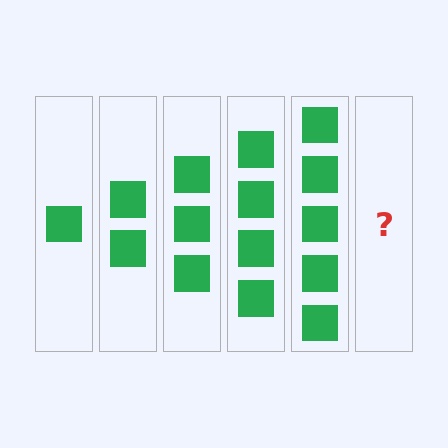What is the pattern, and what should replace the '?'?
The pattern is that each step adds one more square. The '?' should be 6 squares.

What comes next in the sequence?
The next element should be 6 squares.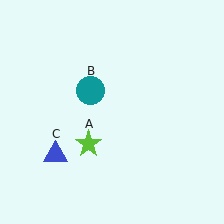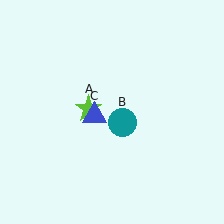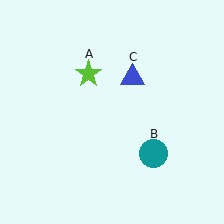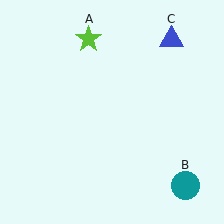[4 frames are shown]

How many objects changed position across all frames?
3 objects changed position: lime star (object A), teal circle (object B), blue triangle (object C).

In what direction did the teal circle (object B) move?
The teal circle (object B) moved down and to the right.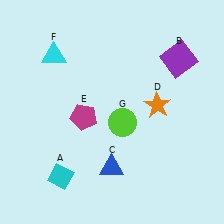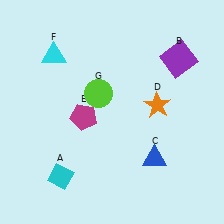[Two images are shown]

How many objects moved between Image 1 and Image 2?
2 objects moved between the two images.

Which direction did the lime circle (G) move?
The lime circle (G) moved up.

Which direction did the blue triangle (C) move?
The blue triangle (C) moved right.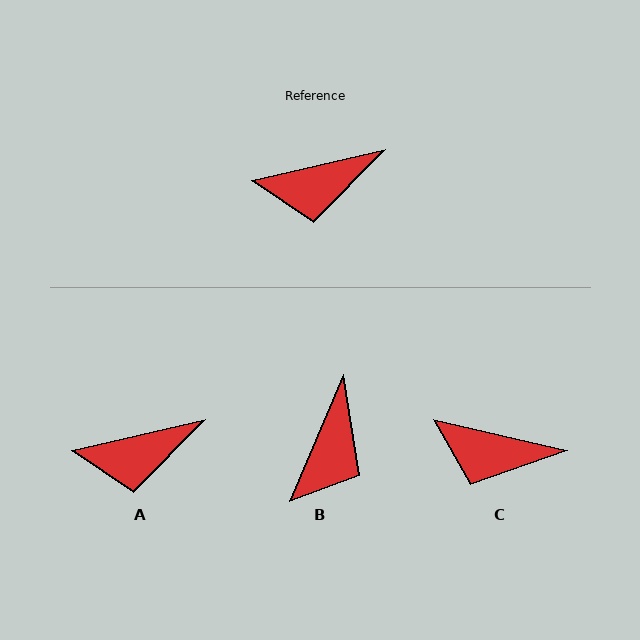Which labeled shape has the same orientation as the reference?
A.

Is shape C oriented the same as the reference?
No, it is off by about 26 degrees.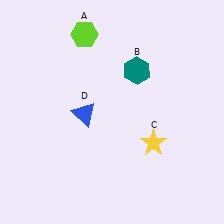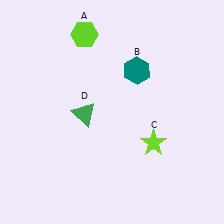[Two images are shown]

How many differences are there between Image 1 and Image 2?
There are 2 differences between the two images.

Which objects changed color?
C changed from yellow to lime. D changed from blue to green.